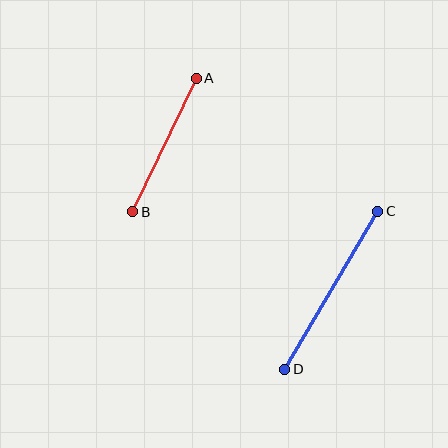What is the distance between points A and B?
The distance is approximately 148 pixels.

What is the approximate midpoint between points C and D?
The midpoint is at approximately (331, 290) pixels.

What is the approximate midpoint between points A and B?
The midpoint is at approximately (164, 145) pixels.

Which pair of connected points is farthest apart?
Points C and D are farthest apart.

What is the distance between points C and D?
The distance is approximately 183 pixels.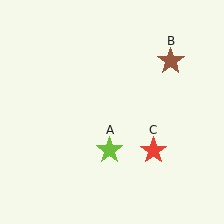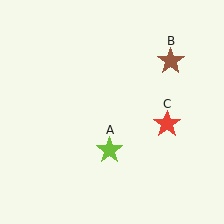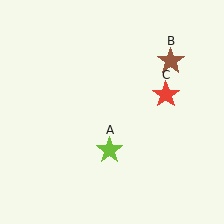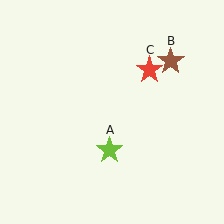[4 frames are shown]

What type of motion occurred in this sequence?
The red star (object C) rotated counterclockwise around the center of the scene.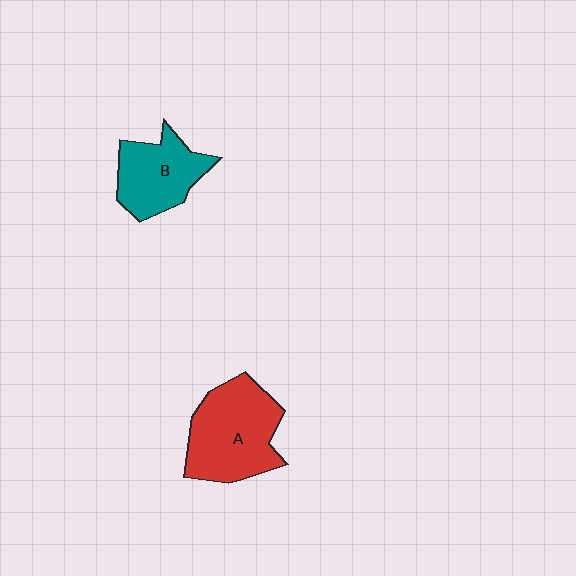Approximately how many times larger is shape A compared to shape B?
Approximately 1.4 times.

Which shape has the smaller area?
Shape B (teal).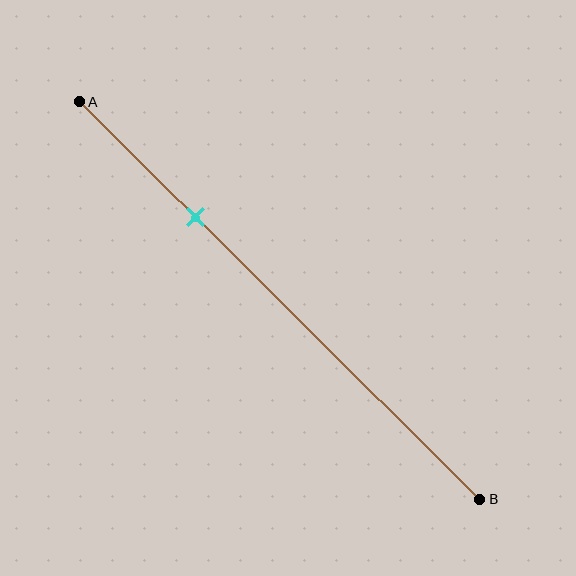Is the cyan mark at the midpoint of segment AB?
No, the mark is at about 30% from A, not at the 50% midpoint.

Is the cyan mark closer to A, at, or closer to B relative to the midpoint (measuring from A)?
The cyan mark is closer to point A than the midpoint of segment AB.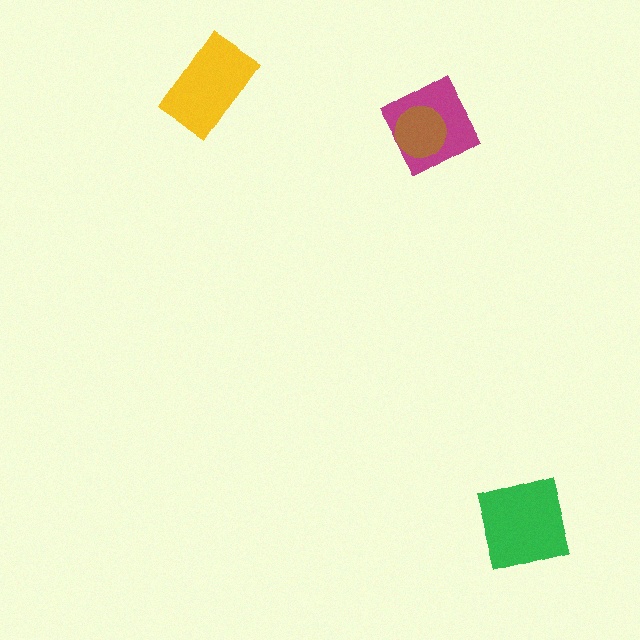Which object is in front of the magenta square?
The brown circle is in front of the magenta square.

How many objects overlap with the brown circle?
1 object overlaps with the brown circle.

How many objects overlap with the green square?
0 objects overlap with the green square.